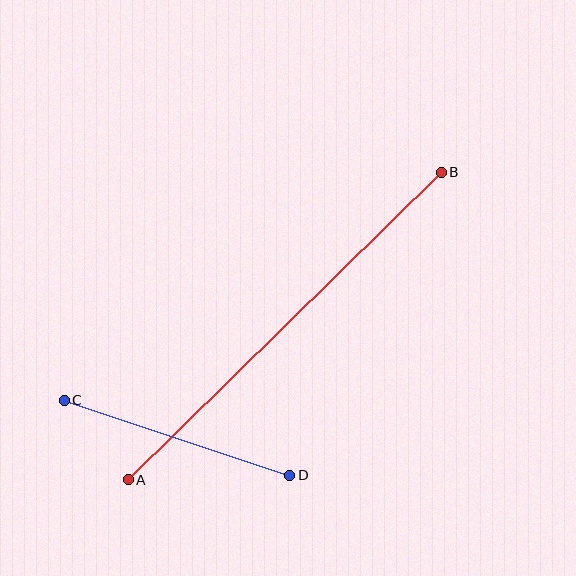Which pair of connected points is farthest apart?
Points A and B are farthest apart.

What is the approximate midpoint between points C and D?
The midpoint is at approximately (177, 438) pixels.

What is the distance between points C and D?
The distance is approximately 238 pixels.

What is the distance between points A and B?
The distance is approximately 439 pixels.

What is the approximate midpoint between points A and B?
The midpoint is at approximately (285, 326) pixels.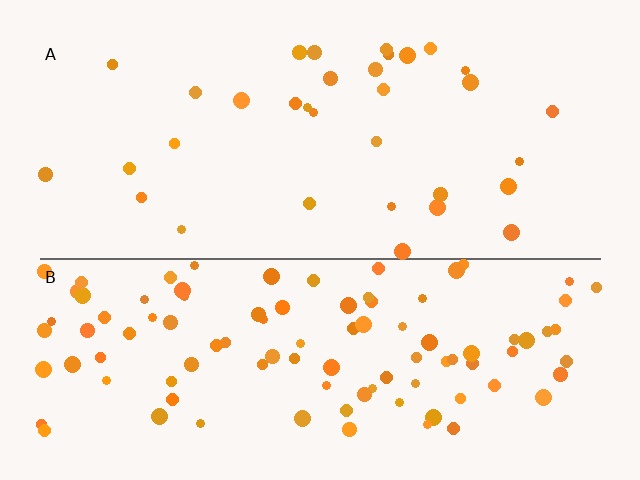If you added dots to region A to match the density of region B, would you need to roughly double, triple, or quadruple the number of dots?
Approximately triple.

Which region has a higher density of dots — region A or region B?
B (the bottom).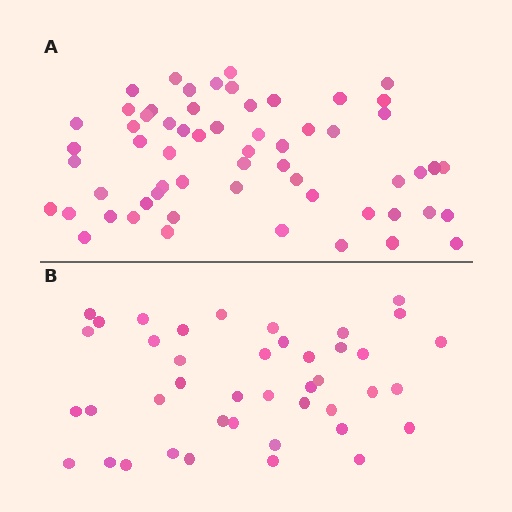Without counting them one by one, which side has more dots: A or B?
Region A (the top region) has more dots.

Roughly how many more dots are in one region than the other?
Region A has approximately 20 more dots than region B.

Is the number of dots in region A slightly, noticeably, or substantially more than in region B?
Region A has noticeably more, but not dramatically so. The ratio is roughly 1.4 to 1.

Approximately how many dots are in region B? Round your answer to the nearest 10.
About 40 dots. (The exact count is 42, which rounds to 40.)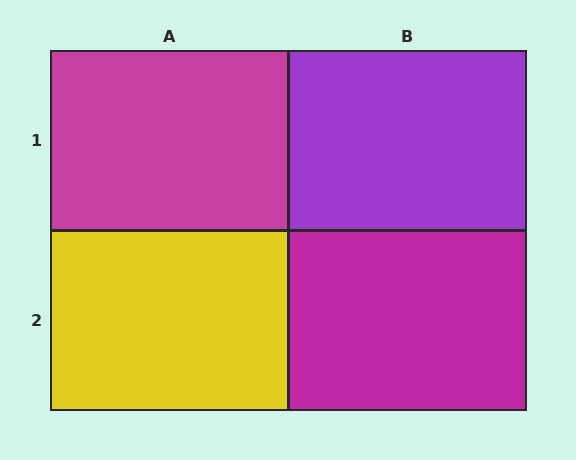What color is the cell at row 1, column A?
Magenta.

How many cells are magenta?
2 cells are magenta.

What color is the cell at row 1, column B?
Purple.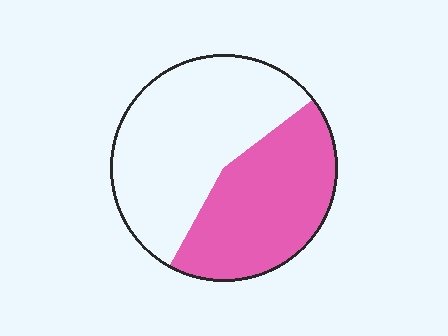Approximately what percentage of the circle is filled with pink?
Approximately 45%.